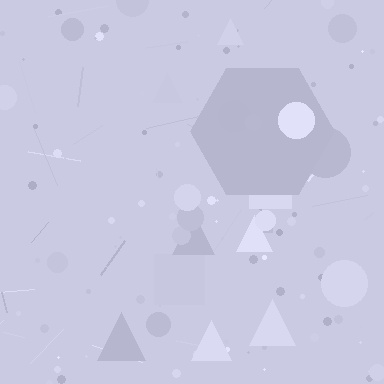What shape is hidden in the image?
A hexagon is hidden in the image.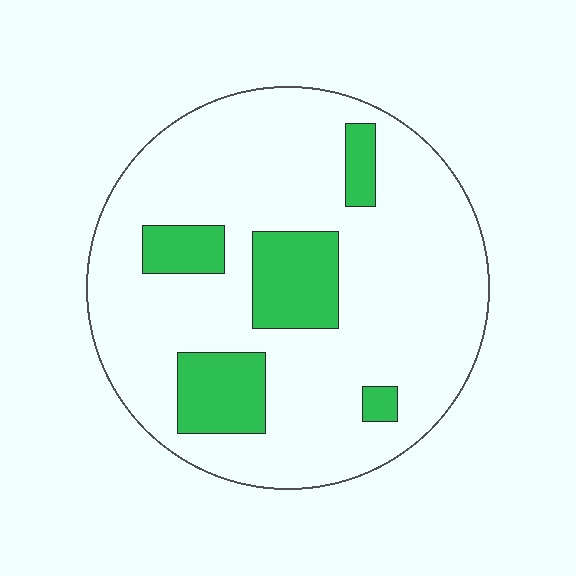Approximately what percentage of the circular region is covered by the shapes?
Approximately 20%.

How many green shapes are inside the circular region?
5.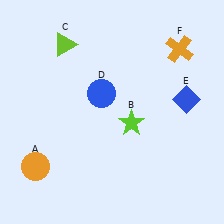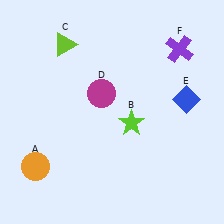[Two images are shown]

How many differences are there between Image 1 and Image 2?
There are 2 differences between the two images.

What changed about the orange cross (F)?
In Image 1, F is orange. In Image 2, it changed to purple.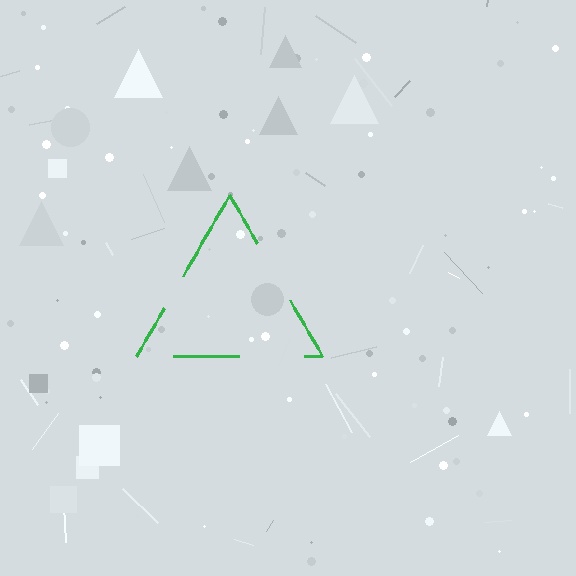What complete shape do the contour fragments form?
The contour fragments form a triangle.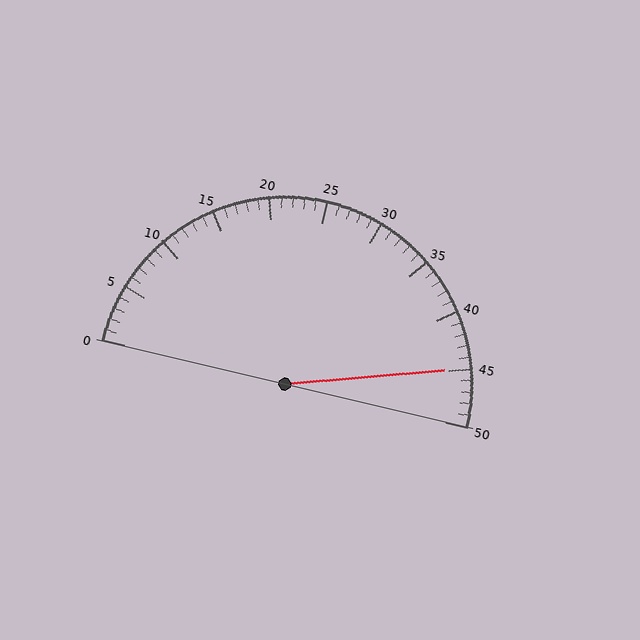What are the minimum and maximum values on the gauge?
The gauge ranges from 0 to 50.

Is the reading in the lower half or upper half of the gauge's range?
The reading is in the upper half of the range (0 to 50).